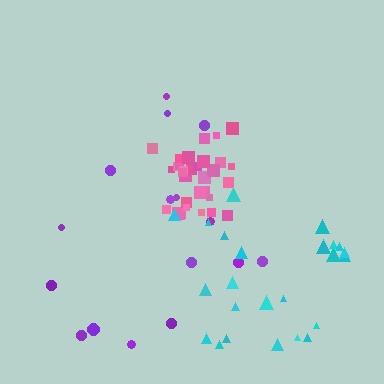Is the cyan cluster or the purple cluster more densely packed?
Cyan.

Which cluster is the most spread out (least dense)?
Purple.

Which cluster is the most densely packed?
Pink.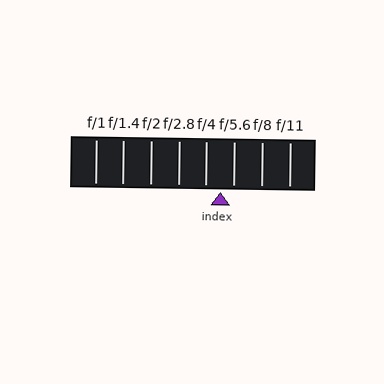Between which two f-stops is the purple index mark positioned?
The index mark is between f/4 and f/5.6.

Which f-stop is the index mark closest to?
The index mark is closest to f/5.6.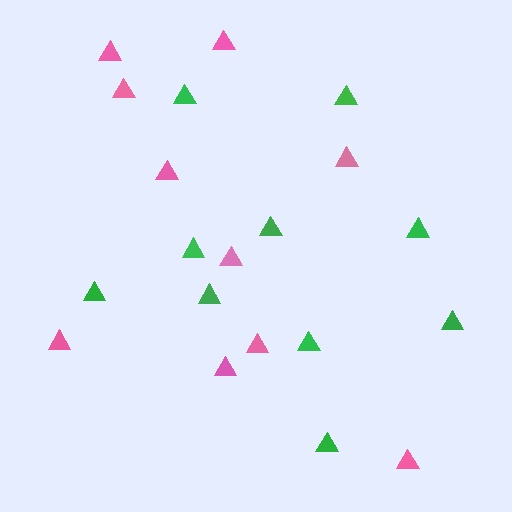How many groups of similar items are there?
There are 2 groups: one group of pink triangles (10) and one group of green triangles (10).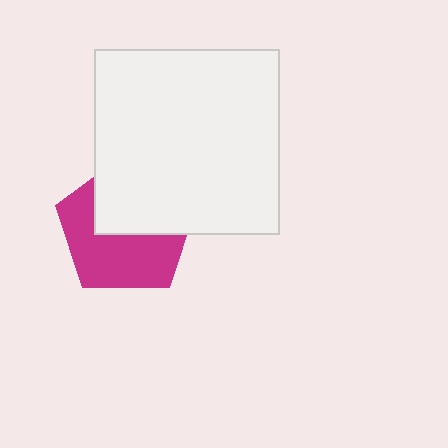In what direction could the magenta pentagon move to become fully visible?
The magenta pentagon could move down. That would shift it out from behind the white square entirely.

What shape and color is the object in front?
The object in front is a white square.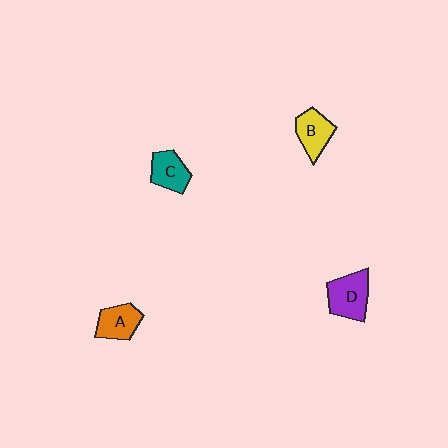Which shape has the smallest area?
Shape C (teal).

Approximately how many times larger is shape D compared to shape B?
Approximately 1.3 times.